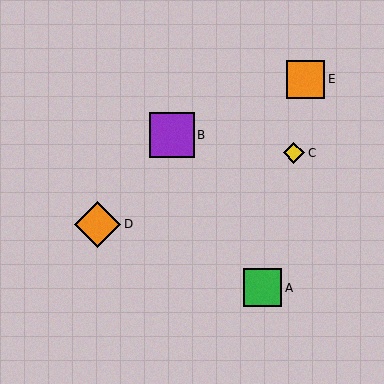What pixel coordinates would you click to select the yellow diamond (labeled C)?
Click at (294, 153) to select the yellow diamond C.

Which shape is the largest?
The orange diamond (labeled D) is the largest.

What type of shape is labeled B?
Shape B is a purple square.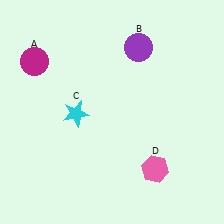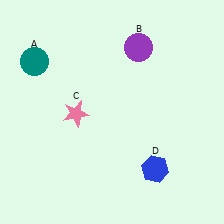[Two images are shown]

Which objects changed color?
A changed from magenta to teal. C changed from cyan to pink. D changed from pink to blue.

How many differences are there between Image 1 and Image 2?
There are 3 differences between the two images.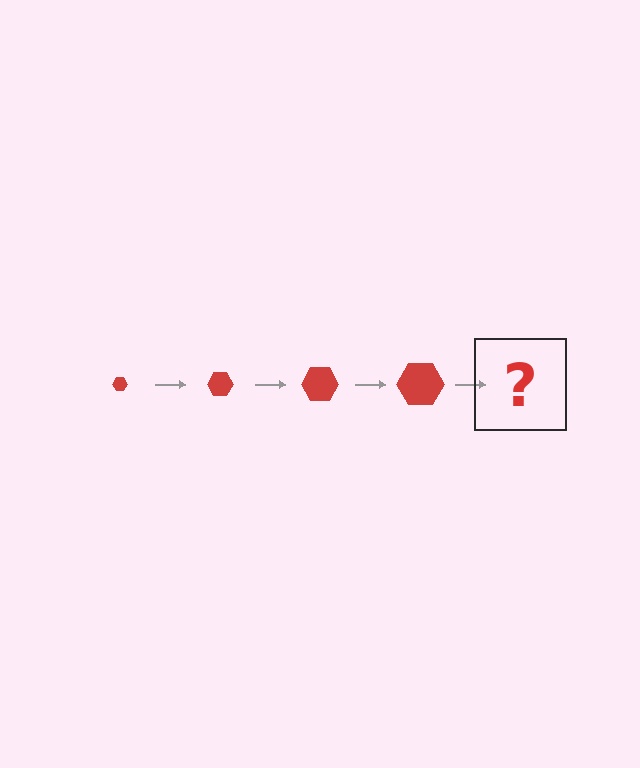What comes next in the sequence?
The next element should be a red hexagon, larger than the previous one.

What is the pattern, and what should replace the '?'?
The pattern is that the hexagon gets progressively larger each step. The '?' should be a red hexagon, larger than the previous one.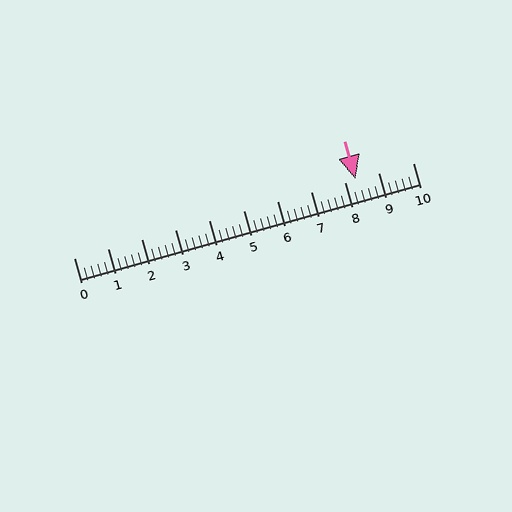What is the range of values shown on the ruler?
The ruler shows values from 0 to 10.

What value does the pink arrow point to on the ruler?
The pink arrow points to approximately 8.3.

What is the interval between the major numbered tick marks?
The major tick marks are spaced 1 units apart.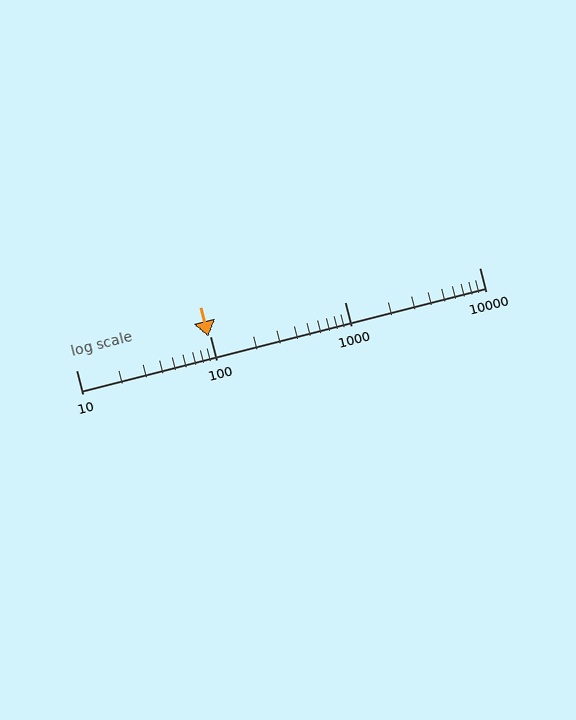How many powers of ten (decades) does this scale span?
The scale spans 3 decades, from 10 to 10000.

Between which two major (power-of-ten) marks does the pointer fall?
The pointer is between 10 and 100.